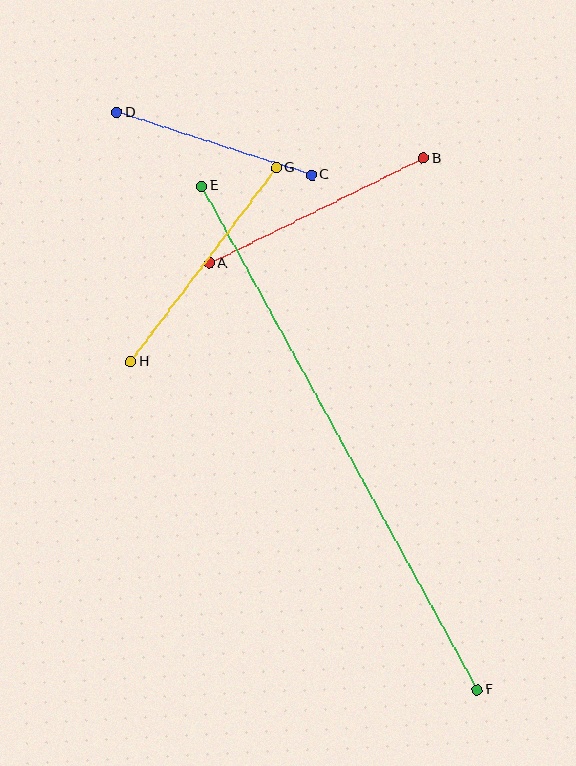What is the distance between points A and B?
The distance is approximately 238 pixels.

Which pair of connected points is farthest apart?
Points E and F are farthest apart.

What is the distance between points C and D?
The distance is approximately 204 pixels.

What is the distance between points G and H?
The distance is approximately 242 pixels.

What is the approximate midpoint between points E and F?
The midpoint is at approximately (340, 438) pixels.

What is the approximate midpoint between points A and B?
The midpoint is at approximately (316, 211) pixels.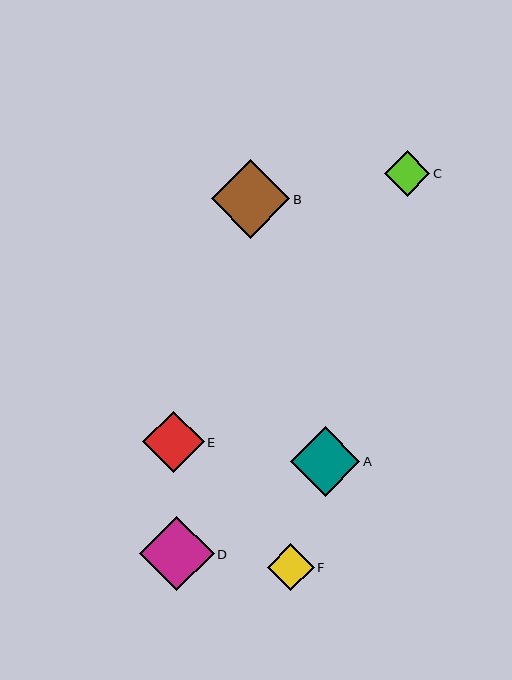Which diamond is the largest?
Diamond B is the largest with a size of approximately 79 pixels.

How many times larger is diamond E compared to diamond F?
Diamond E is approximately 1.3 times the size of diamond F.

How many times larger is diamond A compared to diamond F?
Diamond A is approximately 1.5 times the size of diamond F.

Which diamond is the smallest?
Diamond C is the smallest with a size of approximately 45 pixels.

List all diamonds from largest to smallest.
From largest to smallest: B, D, A, E, F, C.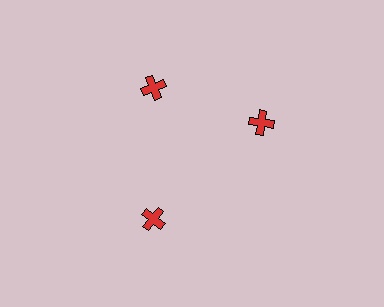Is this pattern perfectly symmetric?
No. The 3 red crosses are arranged in a ring, but one element near the 3 o'clock position is rotated out of alignment along the ring, breaking the 3-fold rotational symmetry.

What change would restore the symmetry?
The symmetry would be restored by rotating it back into even spacing with its neighbors so that all 3 crosses sit at equal angles and equal distance from the center.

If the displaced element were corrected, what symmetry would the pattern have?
It would have 3-fold rotational symmetry — the pattern would map onto itself every 120 degrees.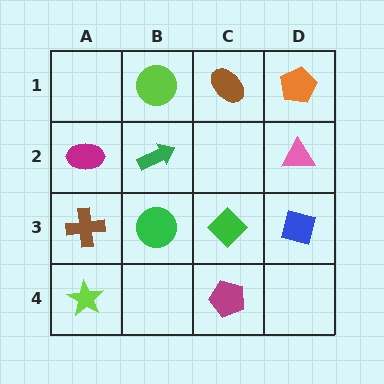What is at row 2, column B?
A green arrow.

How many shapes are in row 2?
3 shapes.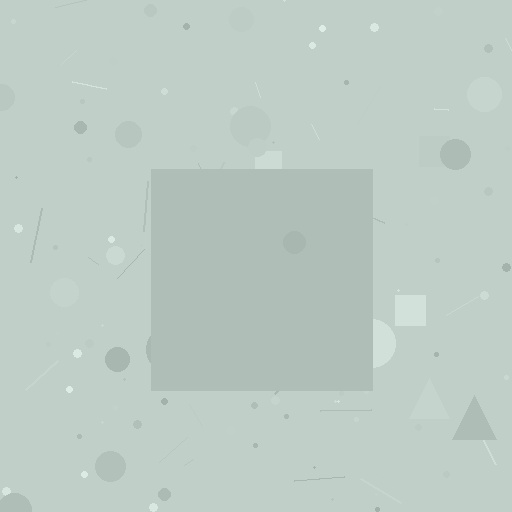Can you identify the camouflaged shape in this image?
The camouflaged shape is a square.